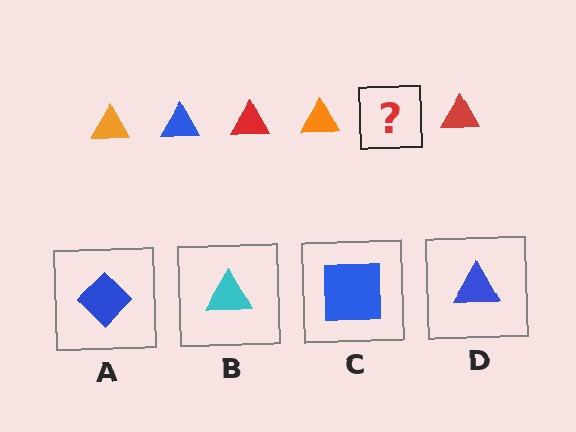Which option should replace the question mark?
Option D.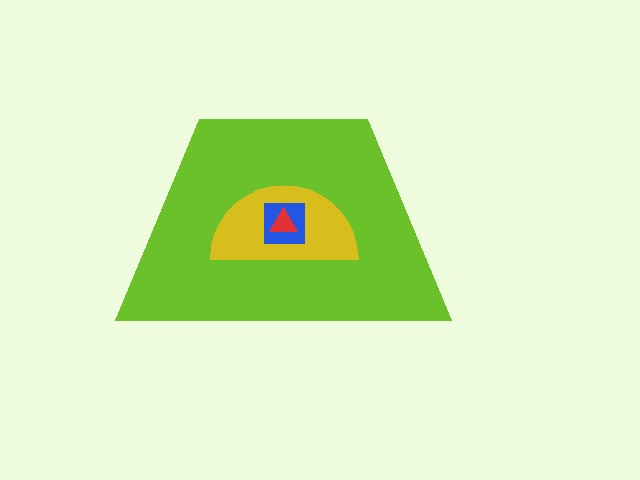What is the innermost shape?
The red triangle.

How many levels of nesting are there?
4.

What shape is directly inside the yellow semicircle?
The blue square.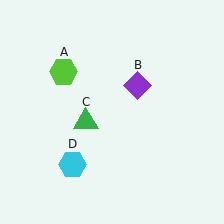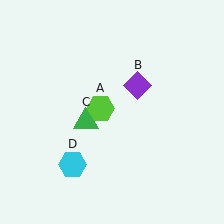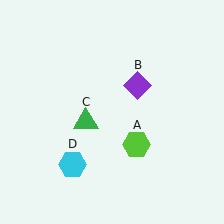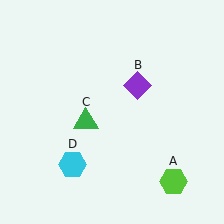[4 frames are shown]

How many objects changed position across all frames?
1 object changed position: lime hexagon (object A).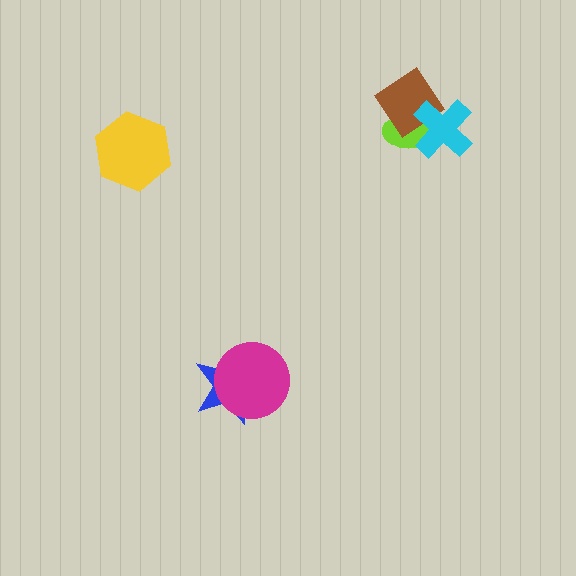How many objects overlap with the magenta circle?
1 object overlaps with the magenta circle.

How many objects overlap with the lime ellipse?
2 objects overlap with the lime ellipse.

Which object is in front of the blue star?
The magenta circle is in front of the blue star.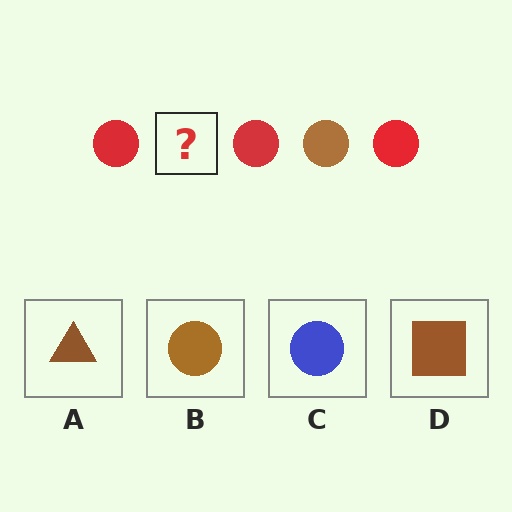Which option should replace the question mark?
Option B.